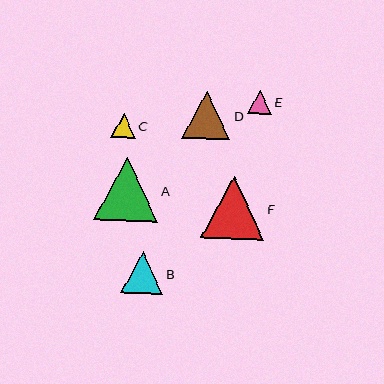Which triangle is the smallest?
Triangle E is the smallest with a size of approximately 24 pixels.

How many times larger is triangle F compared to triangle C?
Triangle F is approximately 2.6 times the size of triangle C.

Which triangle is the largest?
Triangle A is the largest with a size of approximately 63 pixels.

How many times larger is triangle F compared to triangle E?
Triangle F is approximately 2.6 times the size of triangle E.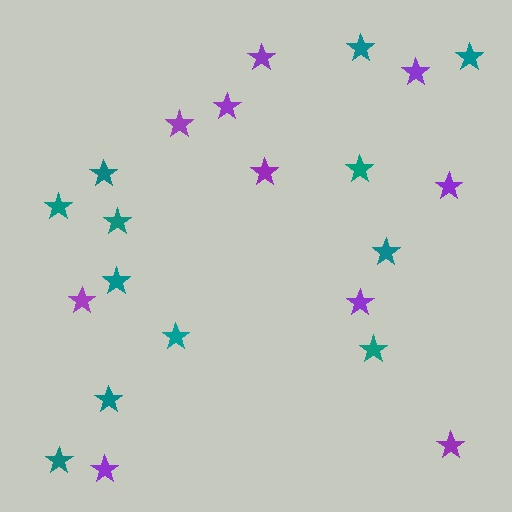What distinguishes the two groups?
There are 2 groups: one group of teal stars (12) and one group of purple stars (10).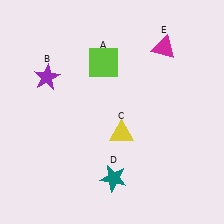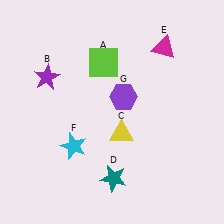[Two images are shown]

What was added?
A cyan star (F), a purple hexagon (G) were added in Image 2.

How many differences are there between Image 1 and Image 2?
There are 2 differences between the two images.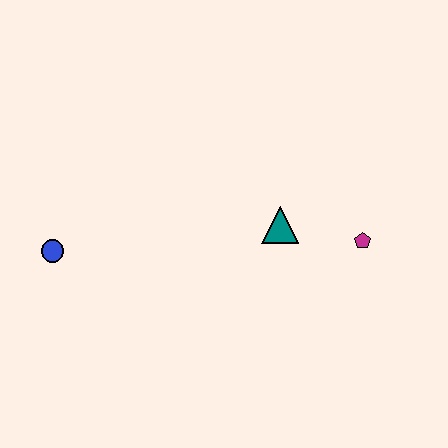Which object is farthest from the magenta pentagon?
The blue circle is farthest from the magenta pentagon.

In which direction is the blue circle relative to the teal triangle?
The blue circle is to the left of the teal triangle.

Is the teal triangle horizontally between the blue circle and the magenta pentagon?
Yes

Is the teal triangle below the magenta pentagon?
No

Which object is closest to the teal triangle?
The magenta pentagon is closest to the teal triangle.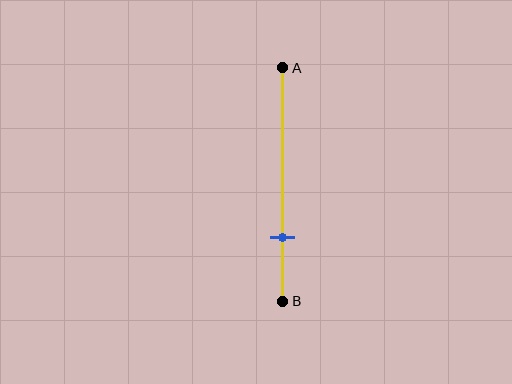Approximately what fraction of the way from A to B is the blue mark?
The blue mark is approximately 75% of the way from A to B.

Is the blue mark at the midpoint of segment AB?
No, the mark is at about 75% from A, not at the 50% midpoint.